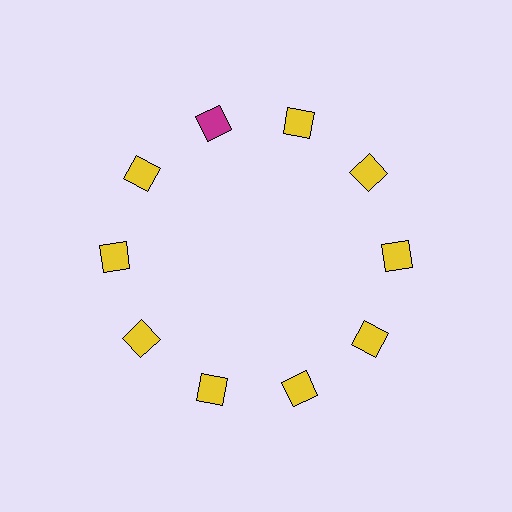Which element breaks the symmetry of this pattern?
The magenta square at roughly the 11 o'clock position breaks the symmetry. All other shapes are yellow squares.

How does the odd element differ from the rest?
It has a different color: magenta instead of yellow.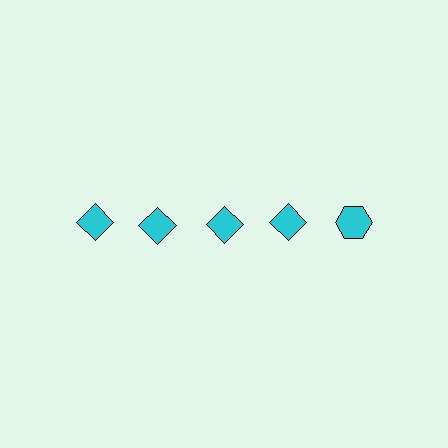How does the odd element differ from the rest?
It has a different shape: hexagon instead of diamond.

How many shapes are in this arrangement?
There are 5 shapes arranged in a grid pattern.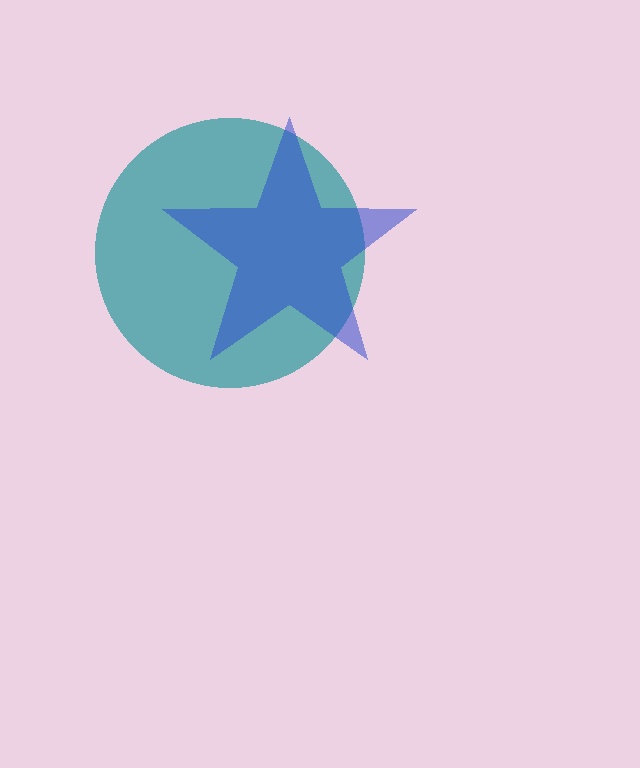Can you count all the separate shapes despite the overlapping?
Yes, there are 2 separate shapes.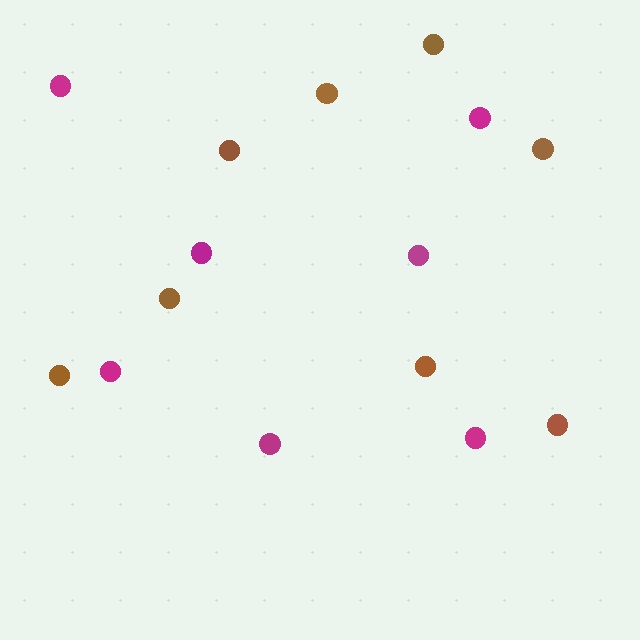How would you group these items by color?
There are 2 groups: one group of brown circles (8) and one group of magenta circles (7).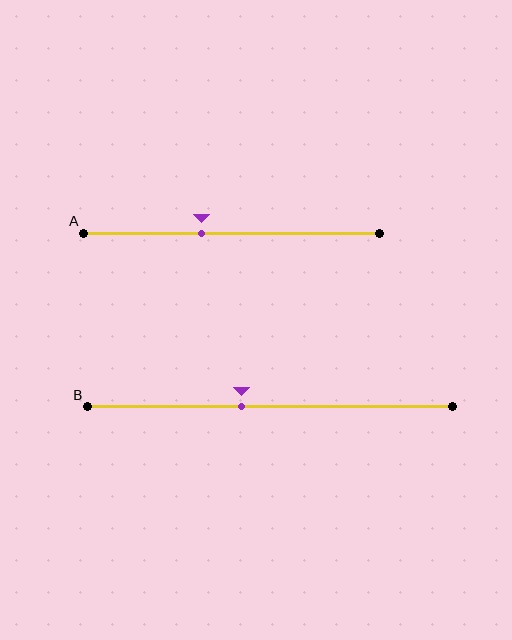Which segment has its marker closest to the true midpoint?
Segment B has its marker closest to the true midpoint.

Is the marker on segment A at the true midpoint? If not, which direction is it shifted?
No, the marker on segment A is shifted to the left by about 10% of the segment length.